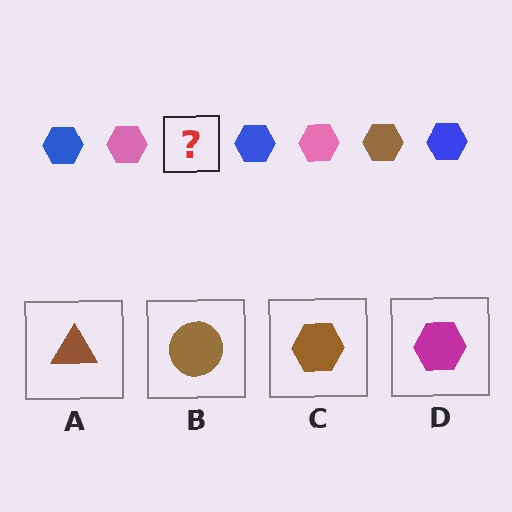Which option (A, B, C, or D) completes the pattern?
C.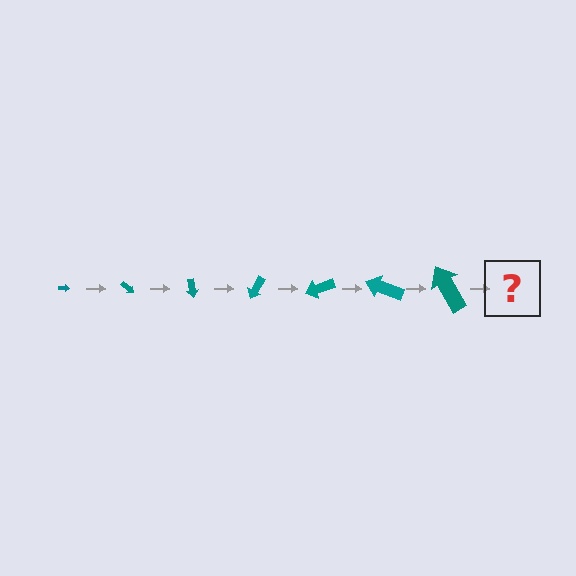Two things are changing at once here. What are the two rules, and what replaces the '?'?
The two rules are that the arrow grows larger each step and it rotates 40 degrees each step. The '?' should be an arrow, larger than the previous one and rotated 280 degrees from the start.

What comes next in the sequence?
The next element should be an arrow, larger than the previous one and rotated 280 degrees from the start.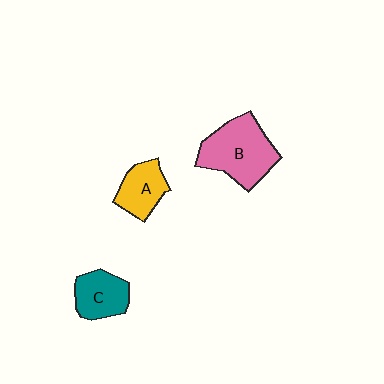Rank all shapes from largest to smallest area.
From largest to smallest: B (pink), C (teal), A (yellow).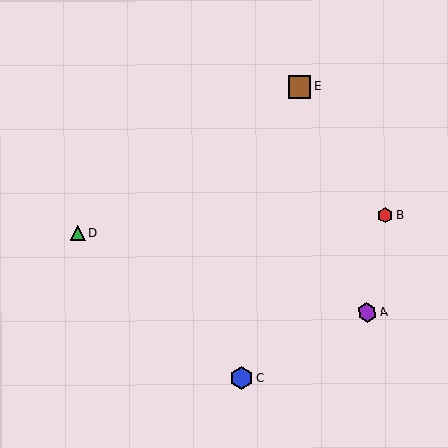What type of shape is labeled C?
Shape C is a blue hexagon.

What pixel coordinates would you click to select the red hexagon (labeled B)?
Click at (385, 215) to select the red hexagon B.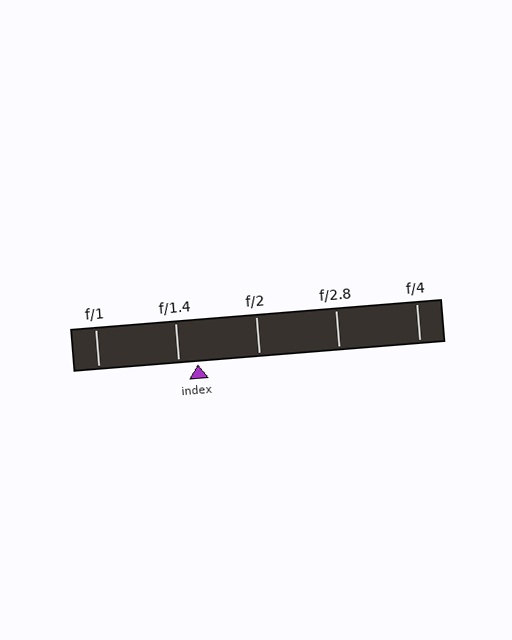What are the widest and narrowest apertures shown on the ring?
The widest aperture shown is f/1 and the narrowest is f/4.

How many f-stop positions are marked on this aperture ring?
There are 5 f-stop positions marked.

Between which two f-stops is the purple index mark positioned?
The index mark is between f/1.4 and f/2.